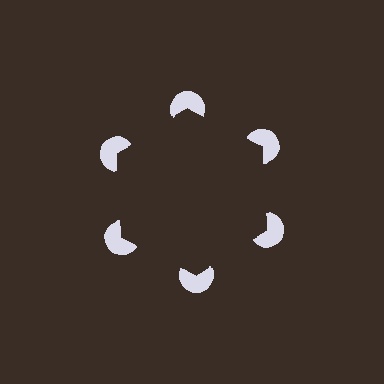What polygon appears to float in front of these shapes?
An illusory hexagon — its edges are inferred from the aligned wedge cuts in the pac-man discs, not physically drawn.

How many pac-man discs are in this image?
There are 6 — one at each vertex of the illusory hexagon.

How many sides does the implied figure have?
6 sides.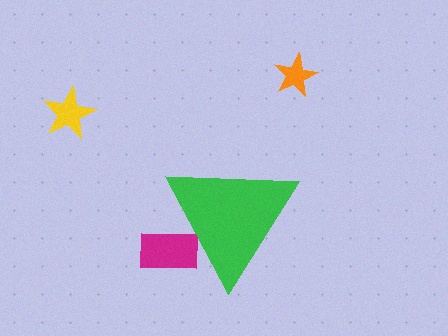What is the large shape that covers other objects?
A green triangle.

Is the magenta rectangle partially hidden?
Yes, the magenta rectangle is partially hidden behind the green triangle.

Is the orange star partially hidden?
No, the orange star is fully visible.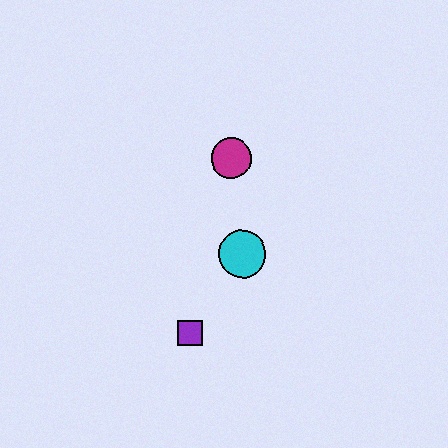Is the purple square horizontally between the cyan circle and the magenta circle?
No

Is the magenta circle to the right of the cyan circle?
No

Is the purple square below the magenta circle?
Yes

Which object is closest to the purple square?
The cyan circle is closest to the purple square.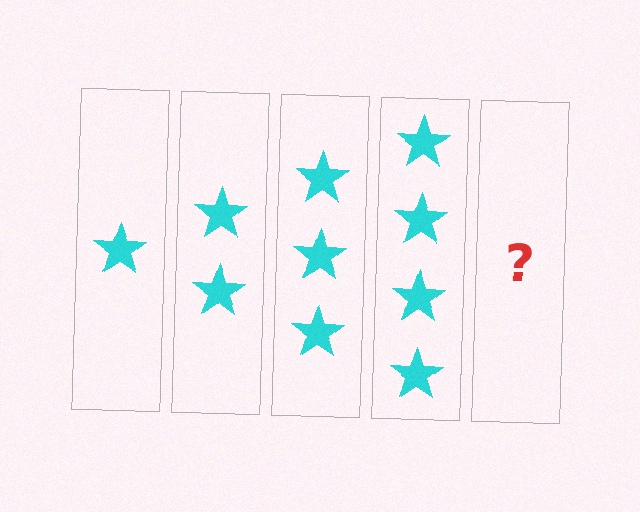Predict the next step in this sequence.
The next step is 5 stars.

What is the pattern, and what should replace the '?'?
The pattern is that each step adds one more star. The '?' should be 5 stars.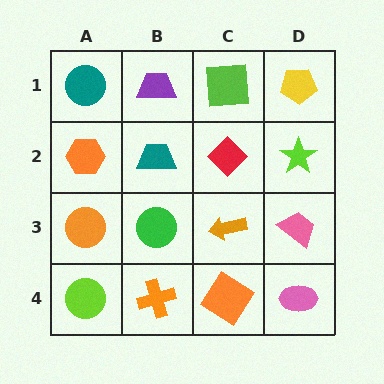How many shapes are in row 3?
4 shapes.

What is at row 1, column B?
A purple trapezoid.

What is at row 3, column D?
A pink trapezoid.